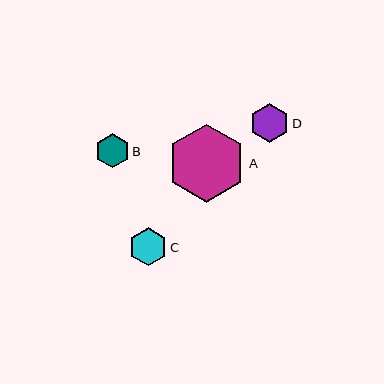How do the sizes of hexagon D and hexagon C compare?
Hexagon D and hexagon C are approximately the same size.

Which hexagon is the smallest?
Hexagon B is the smallest with a size of approximately 34 pixels.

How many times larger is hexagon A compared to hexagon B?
Hexagon A is approximately 2.3 times the size of hexagon B.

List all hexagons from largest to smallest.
From largest to smallest: A, D, C, B.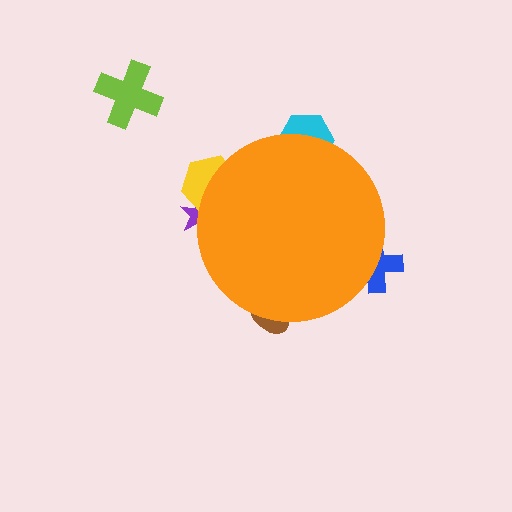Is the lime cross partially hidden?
No, the lime cross is fully visible.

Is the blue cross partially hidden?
Yes, the blue cross is partially hidden behind the orange circle.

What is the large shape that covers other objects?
An orange circle.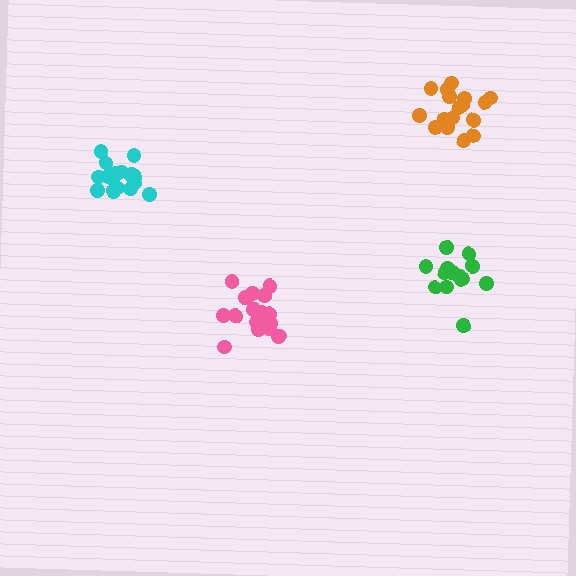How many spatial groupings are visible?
There are 4 spatial groupings.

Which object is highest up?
The orange cluster is topmost.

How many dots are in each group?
Group 1: 16 dots, Group 2: 14 dots, Group 3: 17 dots, Group 4: 18 dots (65 total).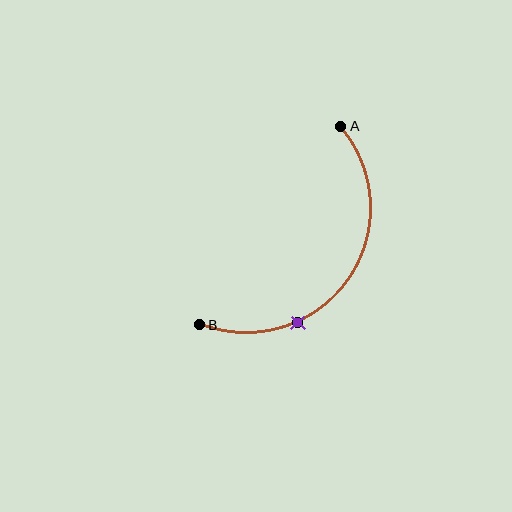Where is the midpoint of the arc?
The arc midpoint is the point on the curve farthest from the straight line joining A and B. It sits below and to the right of that line.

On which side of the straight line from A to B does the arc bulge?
The arc bulges below and to the right of the straight line connecting A and B.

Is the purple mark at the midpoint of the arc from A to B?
No. The purple mark lies on the arc but is closer to endpoint B. The arc midpoint would be at the point on the curve equidistant along the arc from both A and B.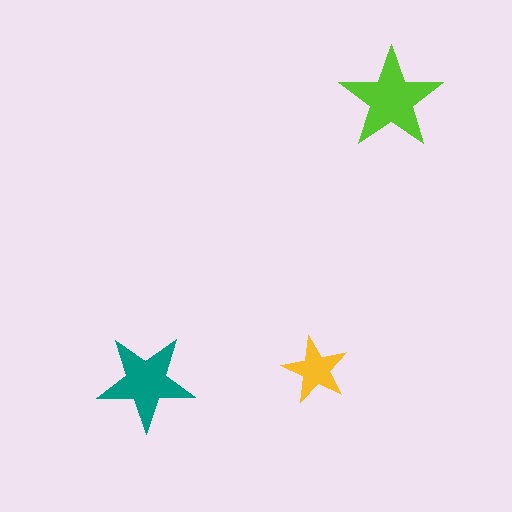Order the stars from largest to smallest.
the lime one, the teal one, the yellow one.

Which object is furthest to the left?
The teal star is leftmost.